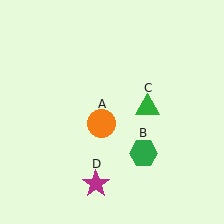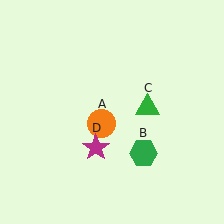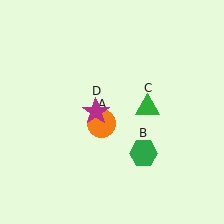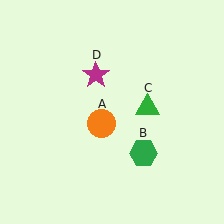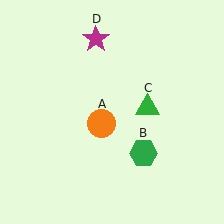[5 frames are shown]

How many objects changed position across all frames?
1 object changed position: magenta star (object D).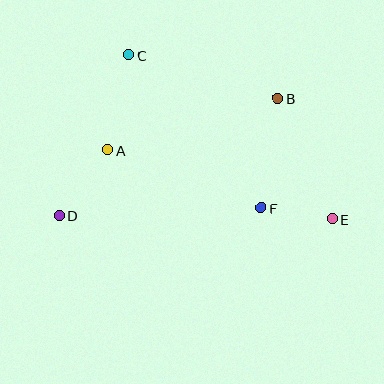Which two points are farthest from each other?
Points D and E are farthest from each other.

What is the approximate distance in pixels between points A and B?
The distance between A and B is approximately 178 pixels.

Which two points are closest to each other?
Points E and F are closest to each other.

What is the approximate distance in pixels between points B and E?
The distance between B and E is approximately 132 pixels.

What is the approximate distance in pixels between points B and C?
The distance between B and C is approximately 155 pixels.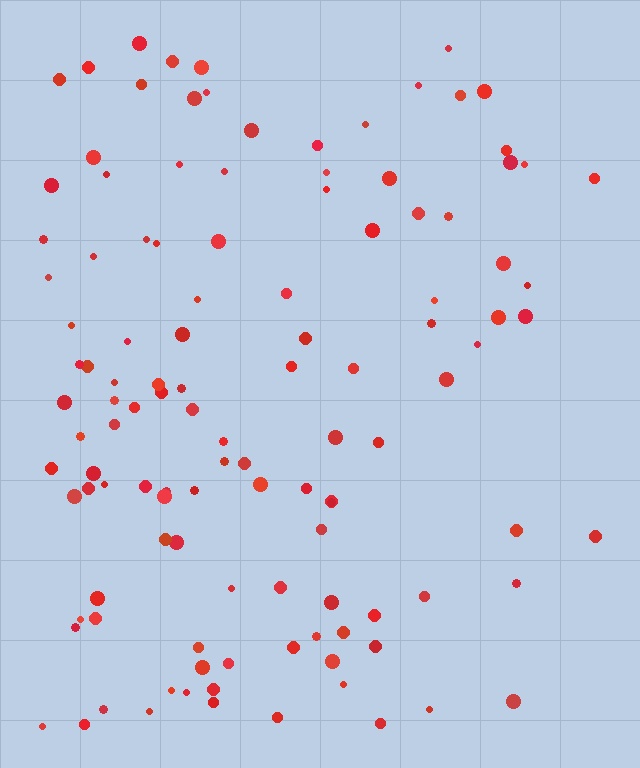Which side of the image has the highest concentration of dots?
The left.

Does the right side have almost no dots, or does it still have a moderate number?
Still a moderate number, just noticeably fewer than the left.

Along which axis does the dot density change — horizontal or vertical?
Horizontal.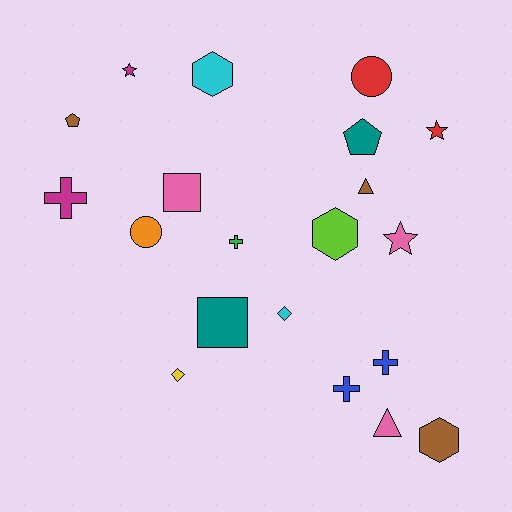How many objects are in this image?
There are 20 objects.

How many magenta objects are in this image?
There are 2 magenta objects.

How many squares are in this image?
There are 2 squares.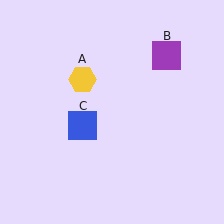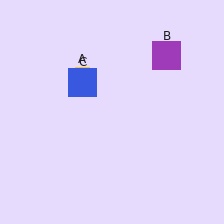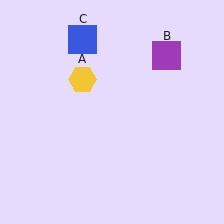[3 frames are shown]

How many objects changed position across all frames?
1 object changed position: blue square (object C).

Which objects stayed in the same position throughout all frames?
Yellow hexagon (object A) and purple square (object B) remained stationary.